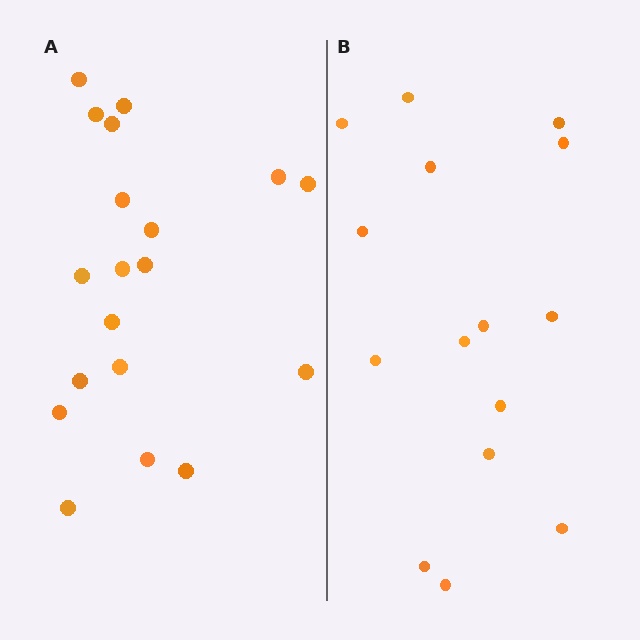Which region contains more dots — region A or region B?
Region A (the left region) has more dots.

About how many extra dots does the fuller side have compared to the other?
Region A has about 4 more dots than region B.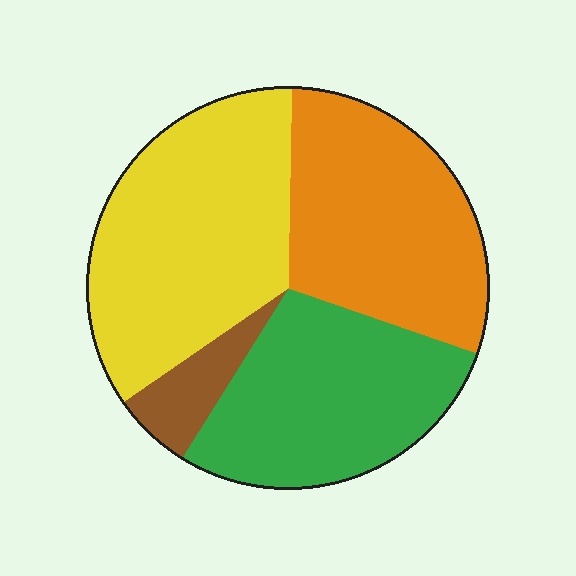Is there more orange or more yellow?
Yellow.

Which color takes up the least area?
Brown, at roughly 5%.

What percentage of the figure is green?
Green takes up about one quarter (1/4) of the figure.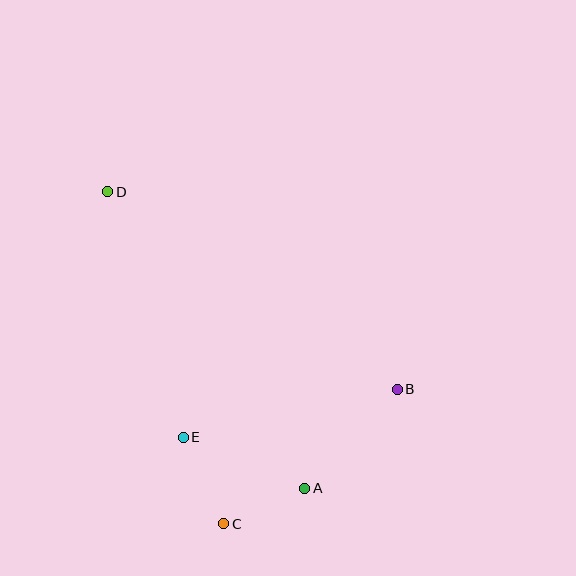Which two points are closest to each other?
Points A and C are closest to each other.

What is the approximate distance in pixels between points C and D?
The distance between C and D is approximately 351 pixels.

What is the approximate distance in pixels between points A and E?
The distance between A and E is approximately 132 pixels.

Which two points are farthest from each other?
Points A and D are farthest from each other.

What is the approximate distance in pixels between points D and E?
The distance between D and E is approximately 256 pixels.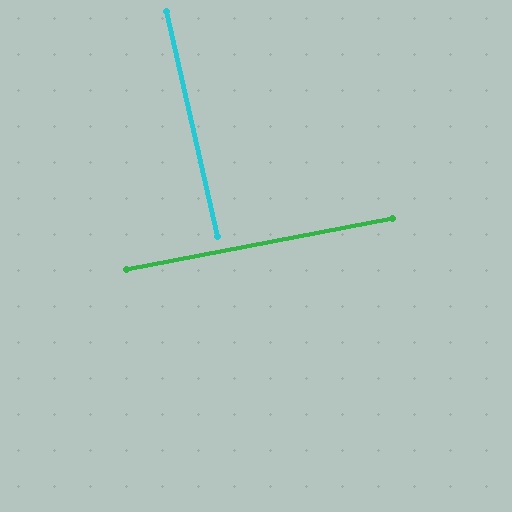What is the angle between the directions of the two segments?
Approximately 88 degrees.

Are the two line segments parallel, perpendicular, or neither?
Perpendicular — they meet at approximately 88°.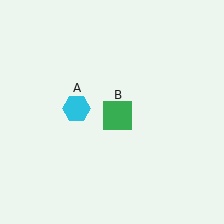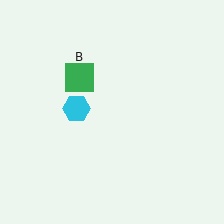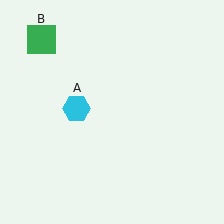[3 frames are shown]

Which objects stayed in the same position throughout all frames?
Cyan hexagon (object A) remained stationary.